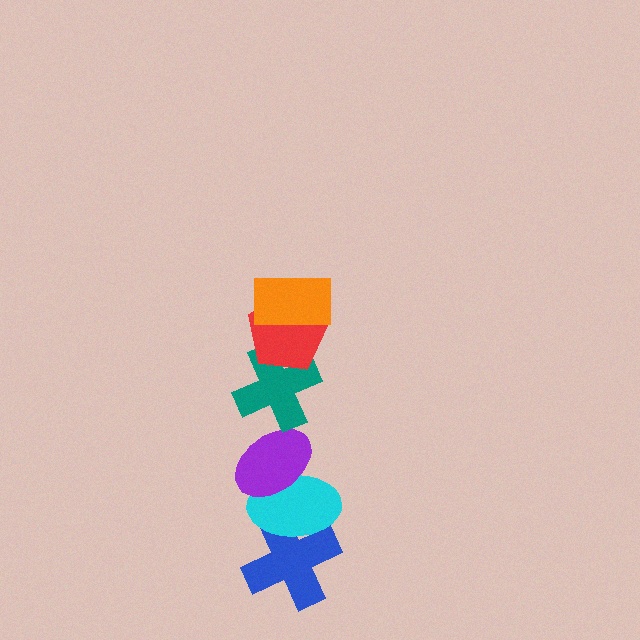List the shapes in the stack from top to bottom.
From top to bottom: the orange rectangle, the red pentagon, the teal cross, the purple ellipse, the cyan ellipse, the blue cross.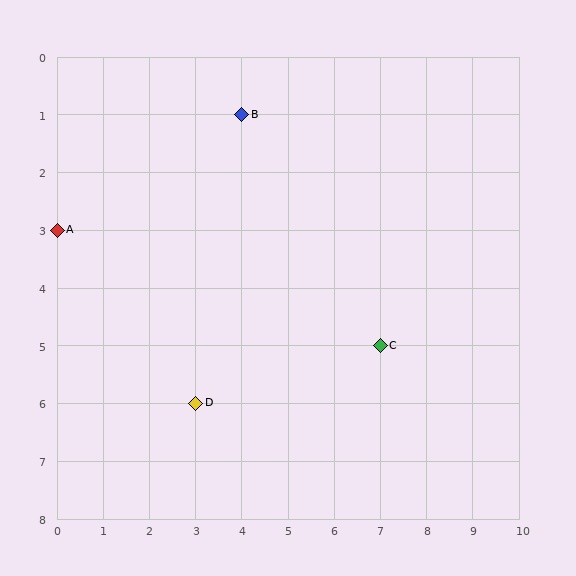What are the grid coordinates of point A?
Point A is at grid coordinates (0, 3).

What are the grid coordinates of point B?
Point B is at grid coordinates (4, 1).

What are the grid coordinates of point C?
Point C is at grid coordinates (7, 5).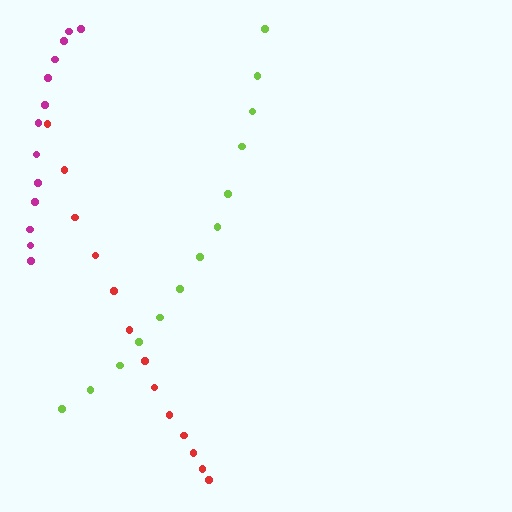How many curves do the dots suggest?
There are 3 distinct paths.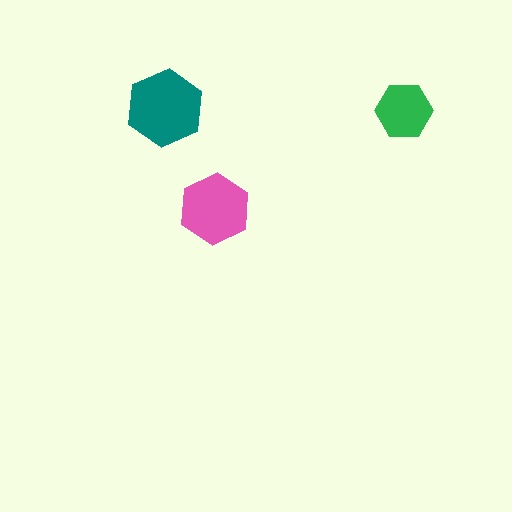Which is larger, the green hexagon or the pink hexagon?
The pink one.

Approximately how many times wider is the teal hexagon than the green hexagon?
About 1.5 times wider.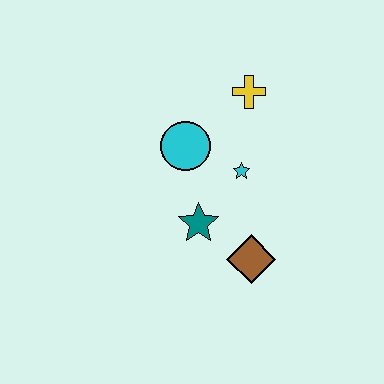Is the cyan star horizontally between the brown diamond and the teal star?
Yes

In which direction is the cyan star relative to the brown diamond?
The cyan star is above the brown diamond.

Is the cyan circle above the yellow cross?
No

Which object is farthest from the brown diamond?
The yellow cross is farthest from the brown diamond.